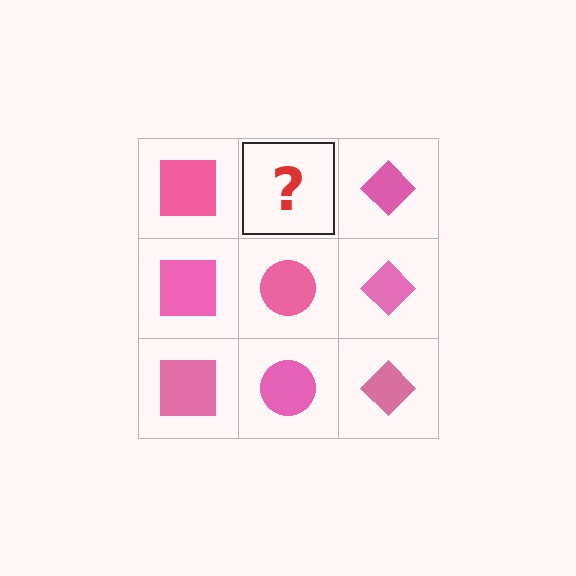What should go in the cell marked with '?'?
The missing cell should contain a pink circle.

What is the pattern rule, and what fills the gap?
The rule is that each column has a consistent shape. The gap should be filled with a pink circle.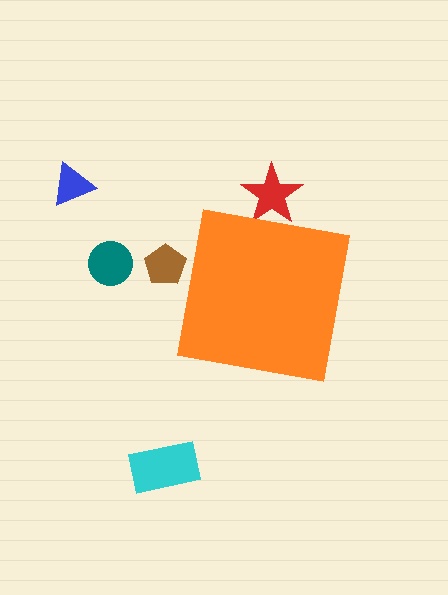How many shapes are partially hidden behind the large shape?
2 shapes are partially hidden.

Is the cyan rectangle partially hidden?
No, the cyan rectangle is fully visible.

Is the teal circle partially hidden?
No, the teal circle is fully visible.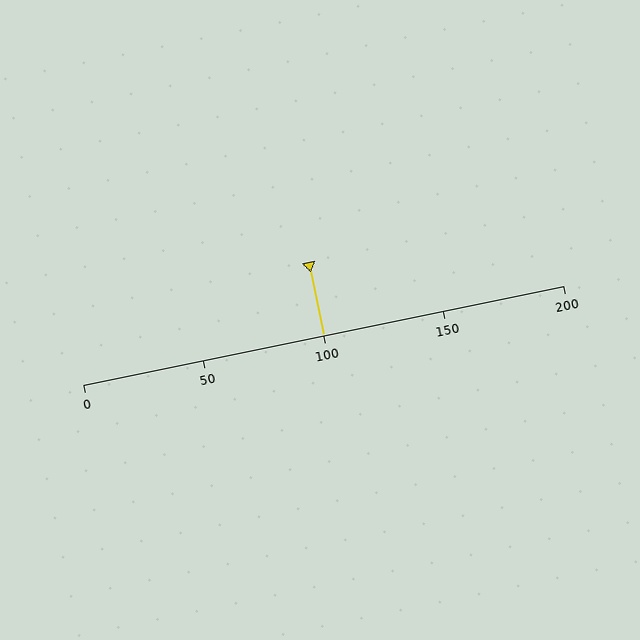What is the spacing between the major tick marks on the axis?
The major ticks are spaced 50 apart.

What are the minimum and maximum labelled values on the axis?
The axis runs from 0 to 200.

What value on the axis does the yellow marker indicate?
The marker indicates approximately 100.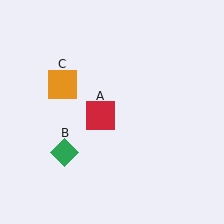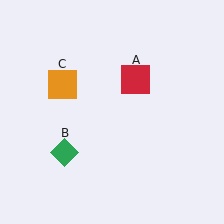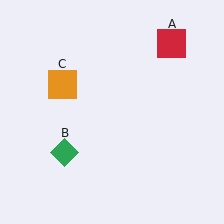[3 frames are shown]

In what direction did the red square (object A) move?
The red square (object A) moved up and to the right.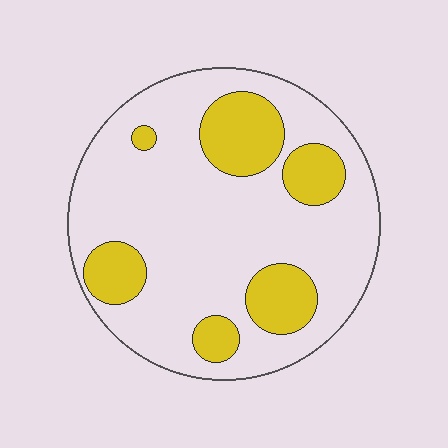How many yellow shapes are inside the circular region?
6.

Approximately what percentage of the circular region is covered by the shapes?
Approximately 25%.